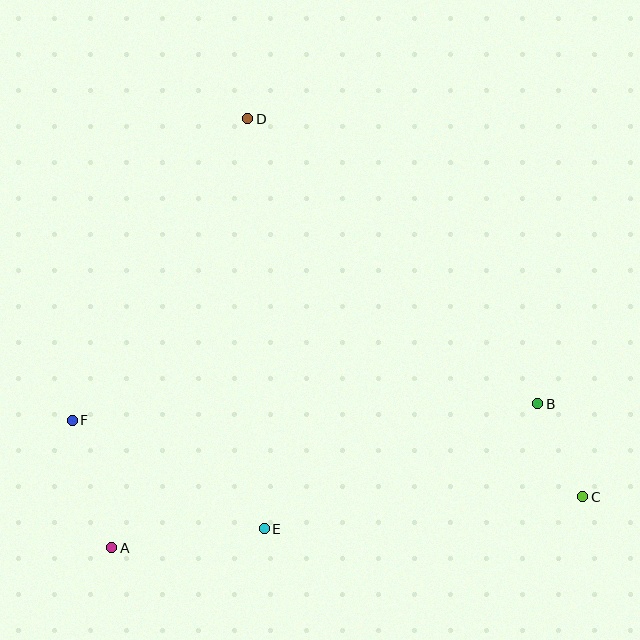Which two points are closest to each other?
Points B and C are closest to each other.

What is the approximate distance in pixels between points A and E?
The distance between A and E is approximately 154 pixels.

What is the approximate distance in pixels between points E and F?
The distance between E and F is approximately 221 pixels.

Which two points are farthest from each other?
Points C and F are farthest from each other.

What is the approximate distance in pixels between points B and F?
The distance between B and F is approximately 466 pixels.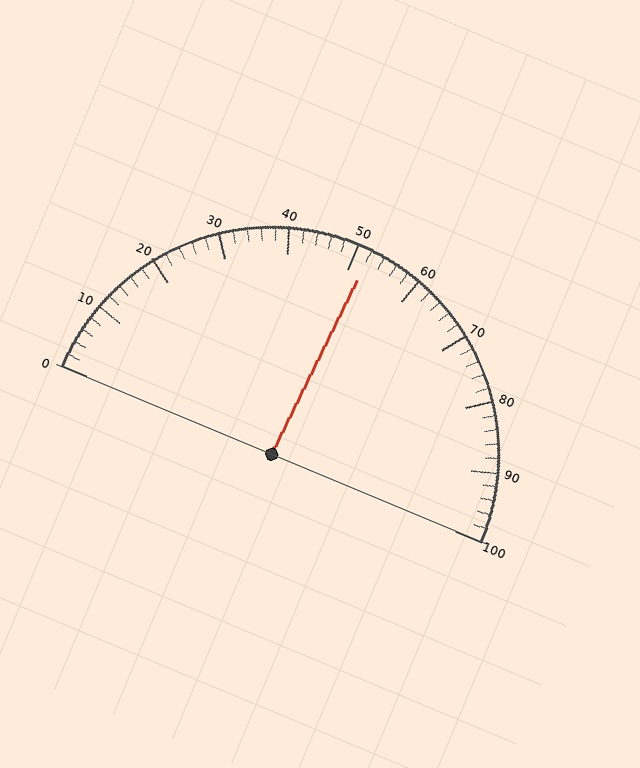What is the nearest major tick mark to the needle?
The nearest major tick mark is 50.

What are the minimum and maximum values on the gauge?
The gauge ranges from 0 to 100.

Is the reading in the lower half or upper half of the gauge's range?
The reading is in the upper half of the range (0 to 100).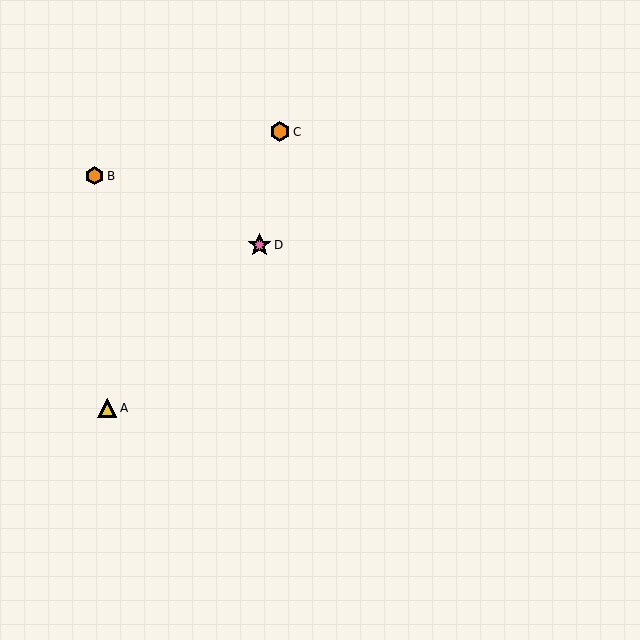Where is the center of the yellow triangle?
The center of the yellow triangle is at (107, 408).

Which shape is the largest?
The pink star (labeled D) is the largest.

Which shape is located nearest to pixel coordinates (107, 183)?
The orange hexagon (labeled B) at (95, 176) is nearest to that location.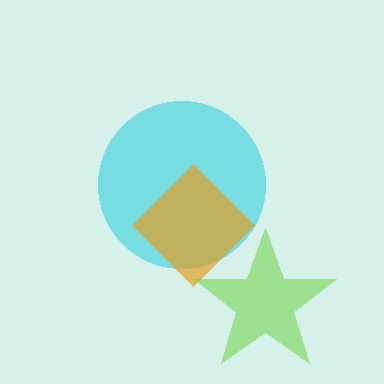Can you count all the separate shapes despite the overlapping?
Yes, there are 3 separate shapes.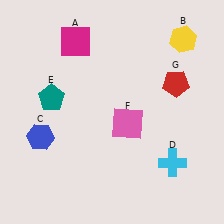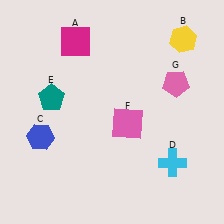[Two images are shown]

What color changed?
The pentagon (G) changed from red in Image 1 to pink in Image 2.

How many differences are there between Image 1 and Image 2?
There is 1 difference between the two images.